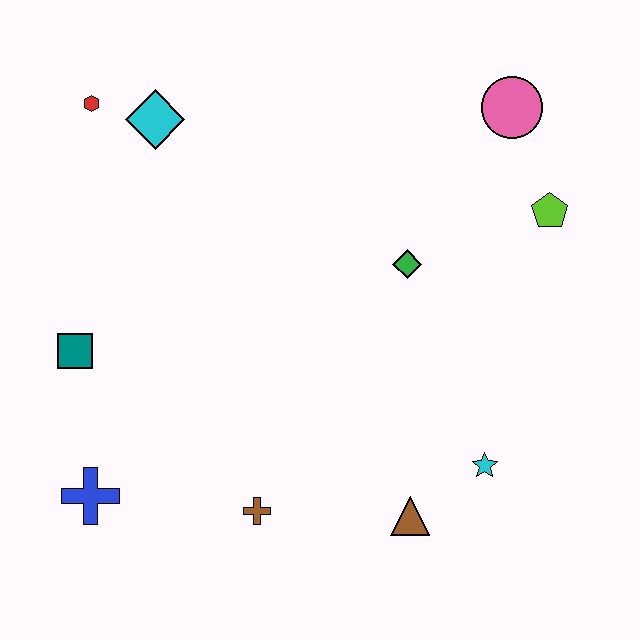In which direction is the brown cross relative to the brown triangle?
The brown cross is to the left of the brown triangle.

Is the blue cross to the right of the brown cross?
No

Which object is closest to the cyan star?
The brown triangle is closest to the cyan star.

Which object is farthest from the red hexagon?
The cyan star is farthest from the red hexagon.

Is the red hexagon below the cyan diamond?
No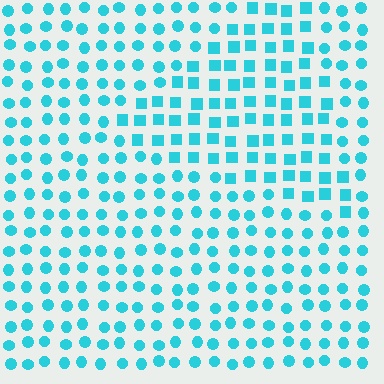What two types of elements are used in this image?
The image uses squares inside the triangle region and circles outside it.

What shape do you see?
I see a triangle.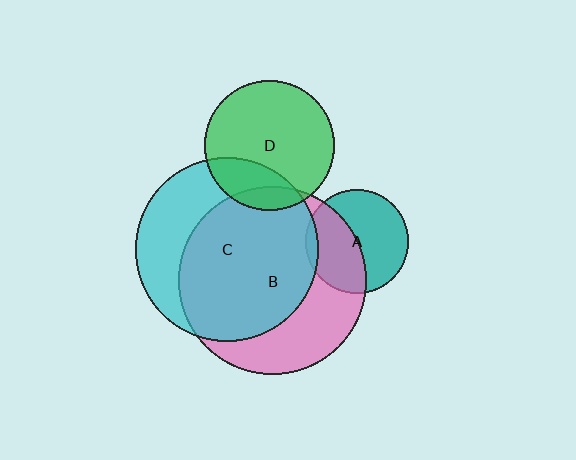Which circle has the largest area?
Circle B (pink).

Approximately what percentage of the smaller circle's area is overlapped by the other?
Approximately 10%.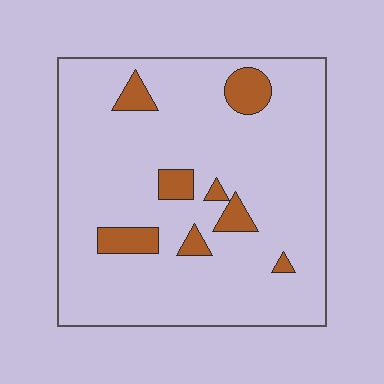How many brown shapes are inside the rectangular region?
8.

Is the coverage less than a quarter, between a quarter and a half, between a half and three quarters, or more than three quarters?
Less than a quarter.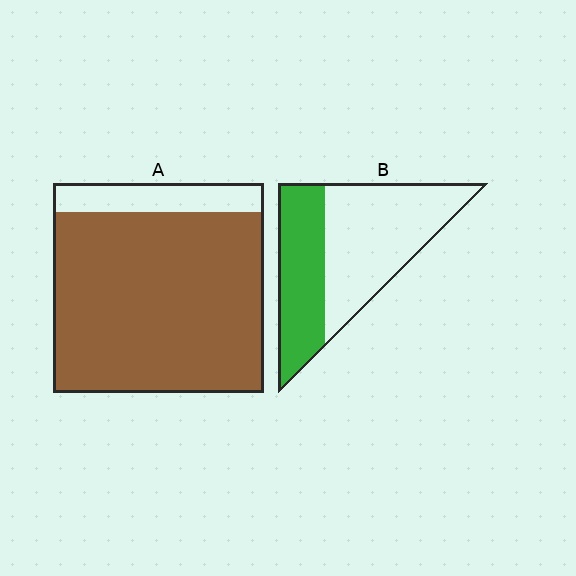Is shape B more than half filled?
No.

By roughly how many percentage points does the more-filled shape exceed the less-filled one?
By roughly 45 percentage points (A over B).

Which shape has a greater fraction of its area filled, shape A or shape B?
Shape A.